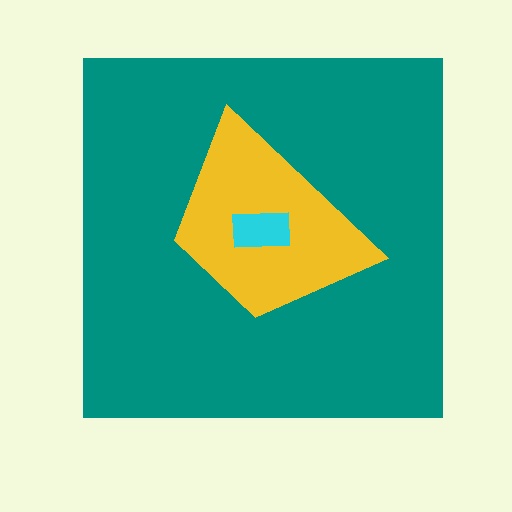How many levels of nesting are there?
3.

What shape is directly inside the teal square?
The yellow trapezoid.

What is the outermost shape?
The teal square.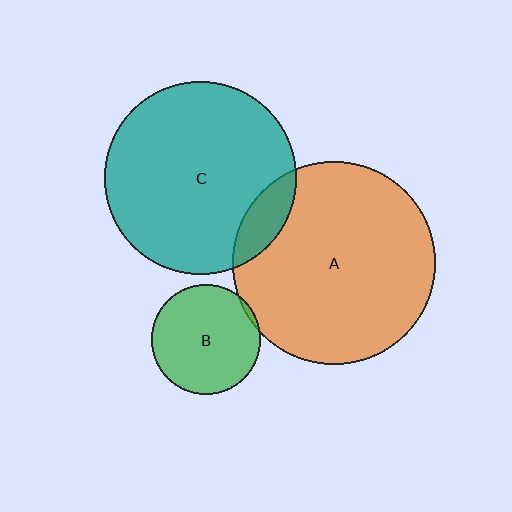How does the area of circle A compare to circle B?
Approximately 3.5 times.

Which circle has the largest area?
Circle A (orange).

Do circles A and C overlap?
Yes.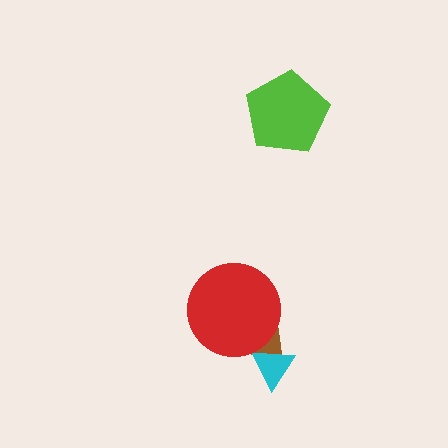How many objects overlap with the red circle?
1 object overlaps with the red circle.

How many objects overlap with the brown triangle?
2 objects overlap with the brown triangle.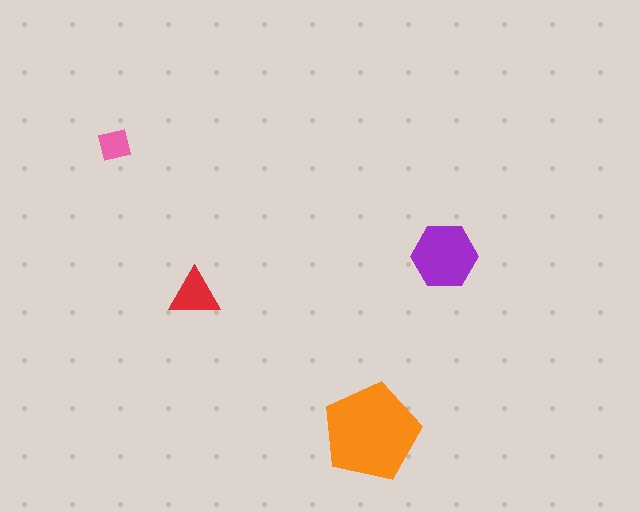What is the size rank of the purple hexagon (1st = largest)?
2nd.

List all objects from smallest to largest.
The pink square, the red triangle, the purple hexagon, the orange pentagon.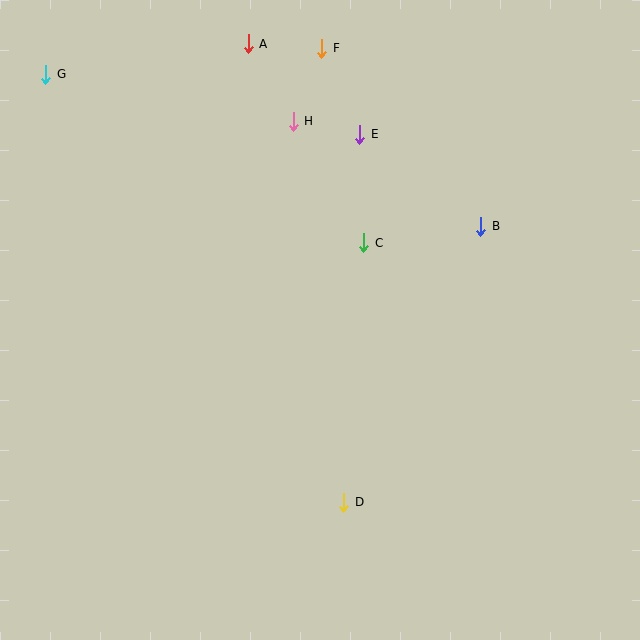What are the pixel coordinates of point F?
Point F is at (322, 48).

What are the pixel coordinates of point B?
Point B is at (481, 226).